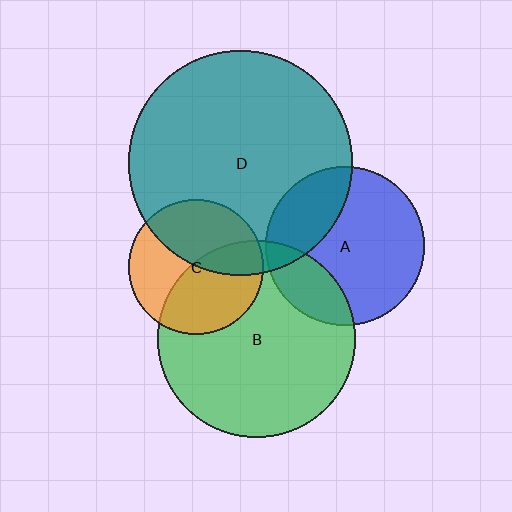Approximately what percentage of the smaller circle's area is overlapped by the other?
Approximately 20%.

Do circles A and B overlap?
Yes.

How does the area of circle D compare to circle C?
Approximately 2.8 times.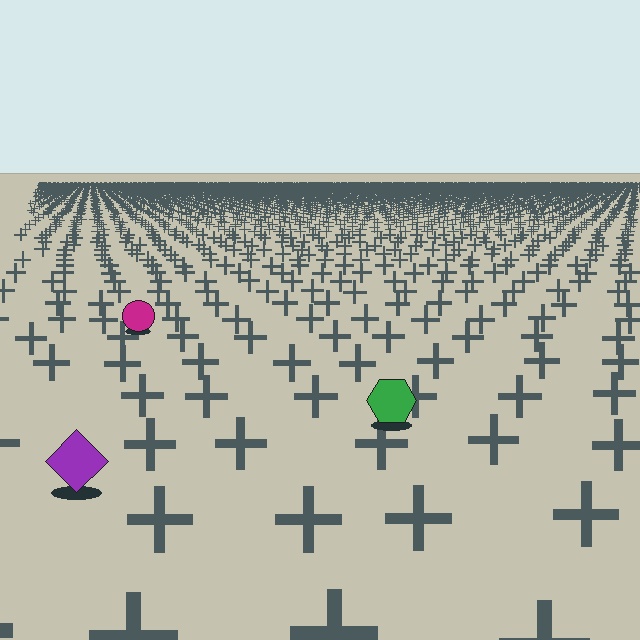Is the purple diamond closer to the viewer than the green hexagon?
Yes. The purple diamond is closer — you can tell from the texture gradient: the ground texture is coarser near it.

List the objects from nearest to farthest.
From nearest to farthest: the purple diamond, the green hexagon, the magenta circle.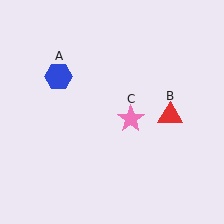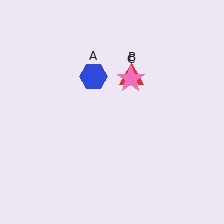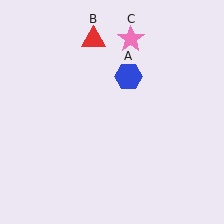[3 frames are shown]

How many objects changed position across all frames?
3 objects changed position: blue hexagon (object A), red triangle (object B), pink star (object C).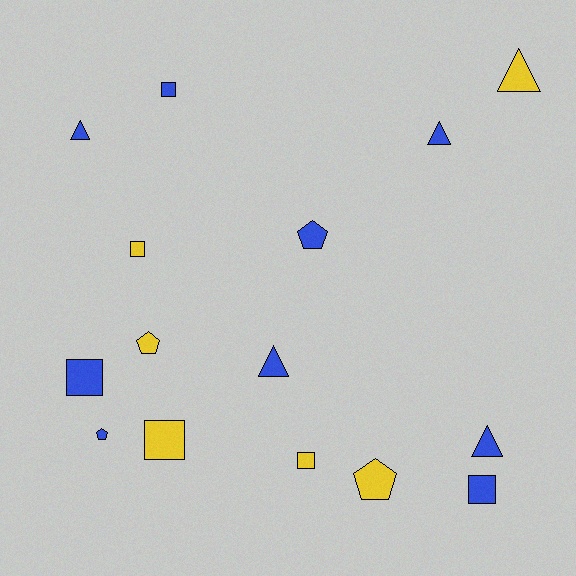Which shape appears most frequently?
Square, with 6 objects.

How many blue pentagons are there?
There are 2 blue pentagons.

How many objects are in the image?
There are 15 objects.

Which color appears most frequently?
Blue, with 9 objects.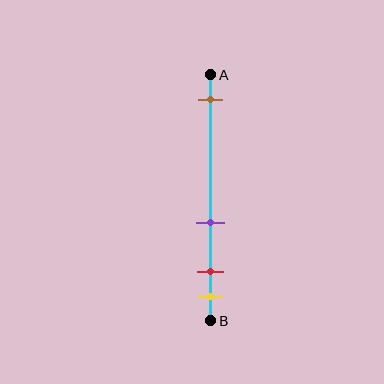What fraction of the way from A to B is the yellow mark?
The yellow mark is approximately 90% (0.9) of the way from A to B.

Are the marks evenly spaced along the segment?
No, the marks are not evenly spaced.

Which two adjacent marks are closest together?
The red and yellow marks are the closest adjacent pair.